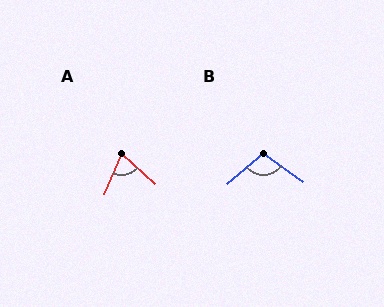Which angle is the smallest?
A, at approximately 72 degrees.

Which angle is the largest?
B, at approximately 104 degrees.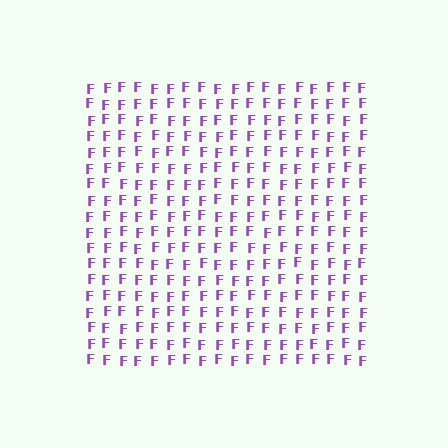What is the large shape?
The large shape is a square.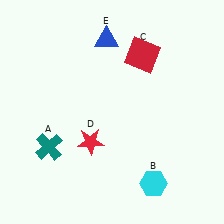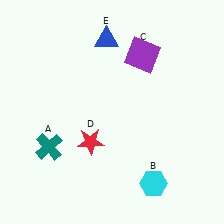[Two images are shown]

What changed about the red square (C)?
In Image 1, C is red. In Image 2, it changed to purple.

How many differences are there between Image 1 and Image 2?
There is 1 difference between the two images.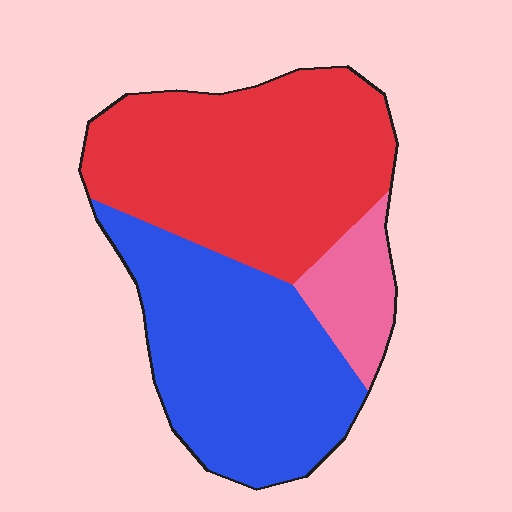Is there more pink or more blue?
Blue.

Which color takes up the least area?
Pink, at roughly 10%.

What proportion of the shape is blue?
Blue takes up about two fifths (2/5) of the shape.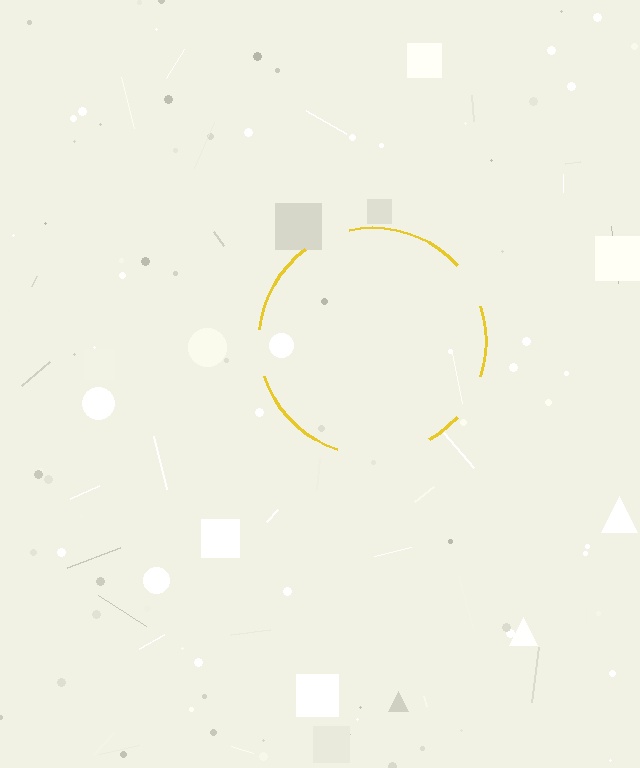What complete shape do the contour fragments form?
The contour fragments form a circle.